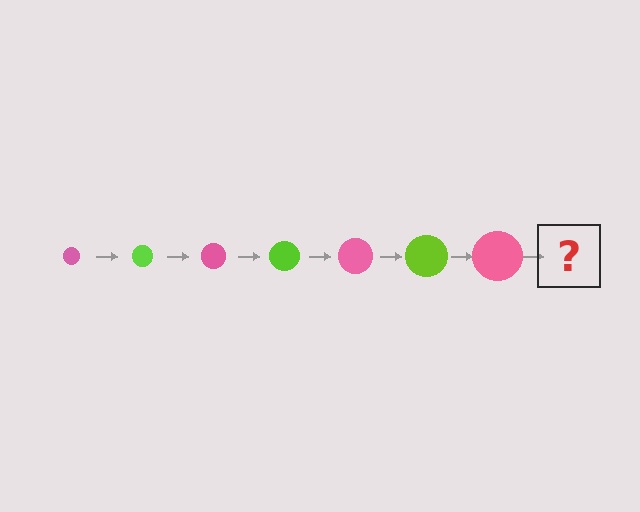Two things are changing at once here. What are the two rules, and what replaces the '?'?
The two rules are that the circle grows larger each step and the color cycles through pink and lime. The '?' should be a lime circle, larger than the previous one.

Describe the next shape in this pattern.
It should be a lime circle, larger than the previous one.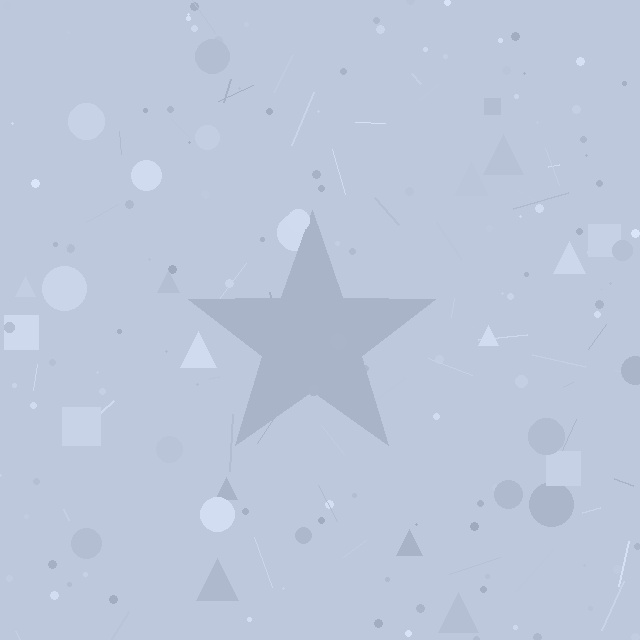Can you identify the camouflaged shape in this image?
The camouflaged shape is a star.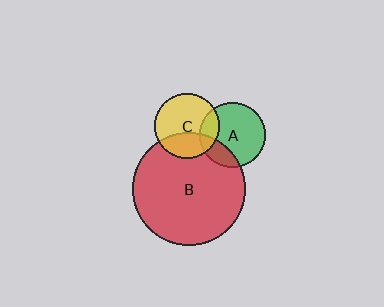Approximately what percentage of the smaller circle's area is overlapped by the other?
Approximately 30%.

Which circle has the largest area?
Circle B (red).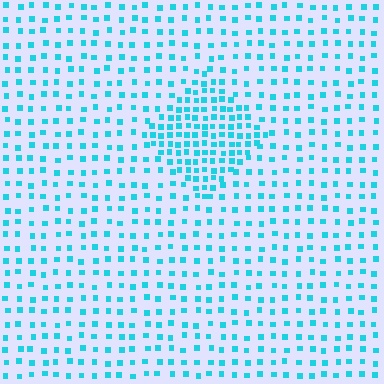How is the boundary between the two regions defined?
The boundary is defined by a change in element density (approximately 2.1x ratio). All elements are the same color, size, and shape.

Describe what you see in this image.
The image contains small cyan elements arranged at two different densities. A diamond-shaped region is visible where the elements are more densely packed than the surrounding area.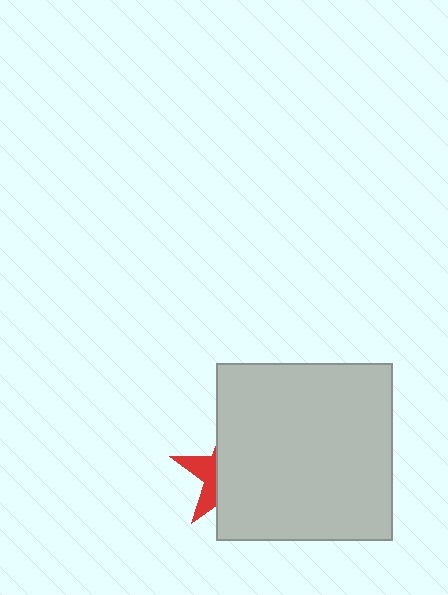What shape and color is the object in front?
The object in front is a light gray square.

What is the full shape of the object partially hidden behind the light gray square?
The partially hidden object is a red star.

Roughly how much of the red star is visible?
A small part of it is visible (roughly 31%).